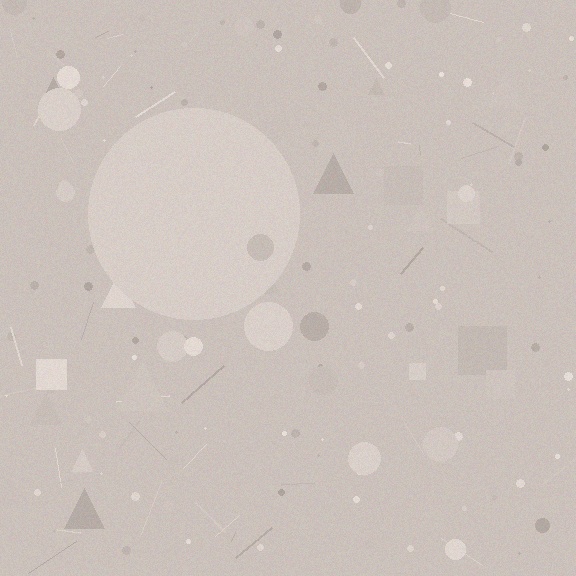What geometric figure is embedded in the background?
A circle is embedded in the background.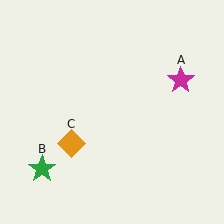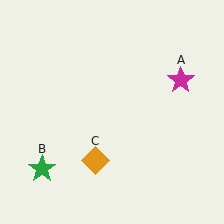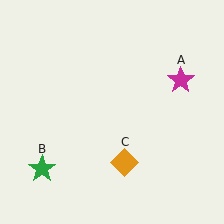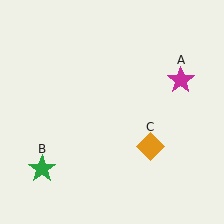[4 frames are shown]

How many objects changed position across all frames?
1 object changed position: orange diamond (object C).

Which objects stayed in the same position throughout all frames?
Magenta star (object A) and green star (object B) remained stationary.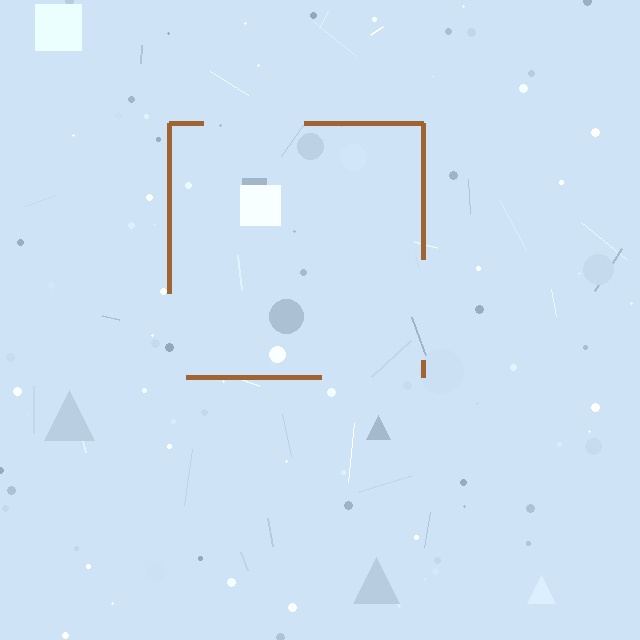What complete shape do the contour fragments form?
The contour fragments form a square.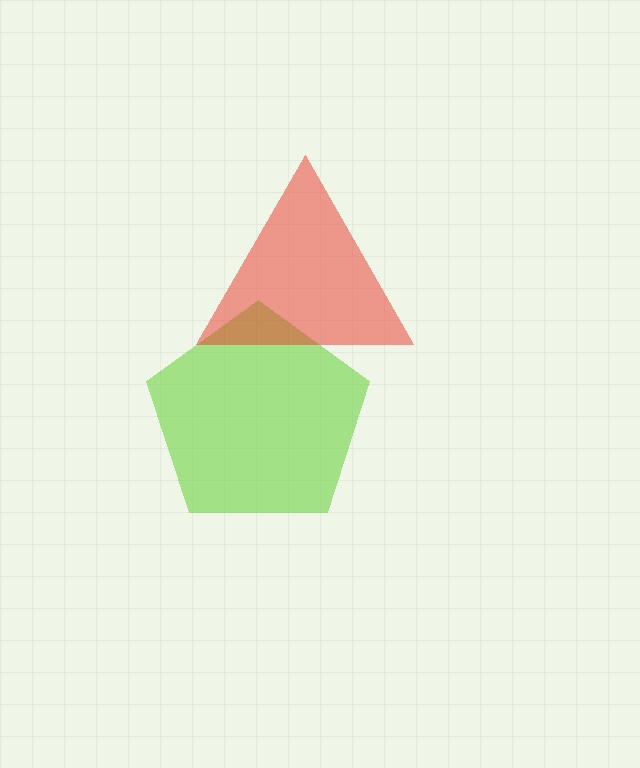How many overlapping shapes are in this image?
There are 2 overlapping shapes in the image.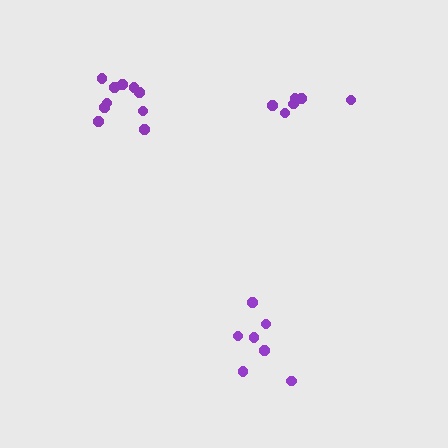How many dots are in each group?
Group 1: 6 dots, Group 2: 7 dots, Group 3: 10 dots (23 total).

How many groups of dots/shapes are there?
There are 3 groups.